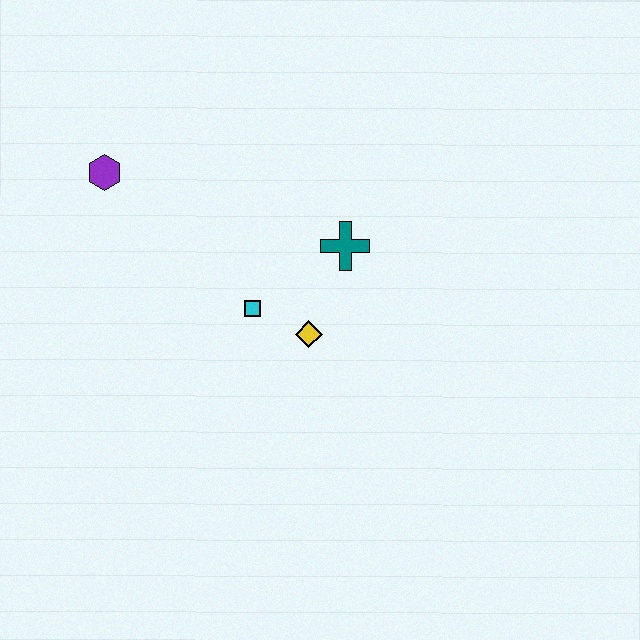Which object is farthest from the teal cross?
The purple hexagon is farthest from the teal cross.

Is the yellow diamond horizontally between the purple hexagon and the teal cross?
Yes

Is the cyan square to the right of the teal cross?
No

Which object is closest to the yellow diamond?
The cyan square is closest to the yellow diamond.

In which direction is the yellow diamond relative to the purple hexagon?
The yellow diamond is to the right of the purple hexagon.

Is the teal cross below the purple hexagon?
Yes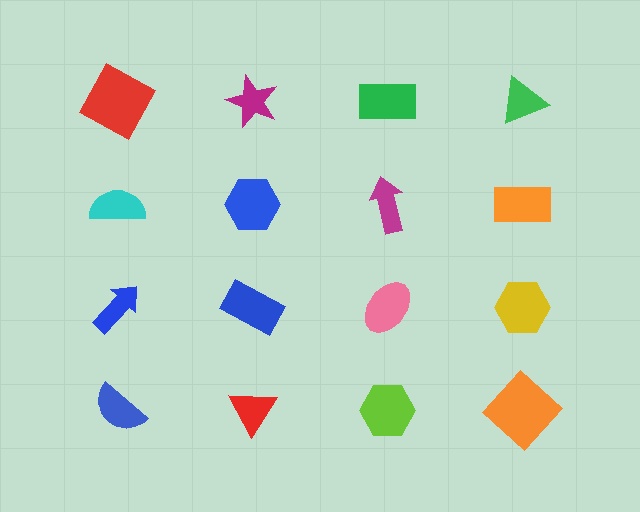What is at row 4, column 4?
An orange diamond.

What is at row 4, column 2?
A red triangle.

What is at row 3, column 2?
A blue rectangle.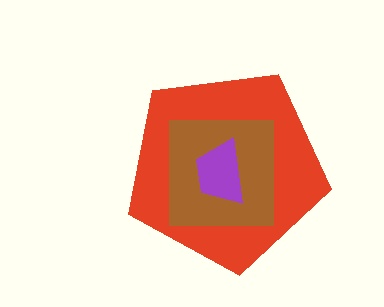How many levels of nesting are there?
3.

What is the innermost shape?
The purple trapezoid.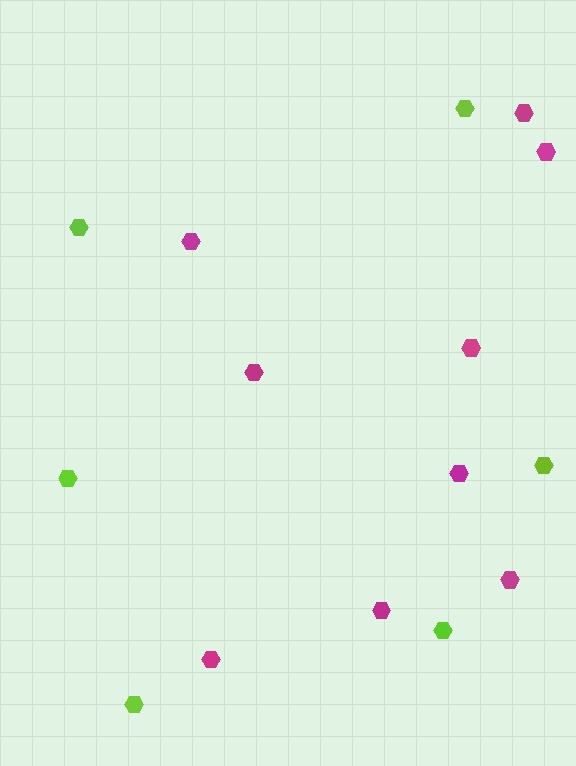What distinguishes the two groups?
There are 2 groups: one group of magenta hexagons (9) and one group of lime hexagons (6).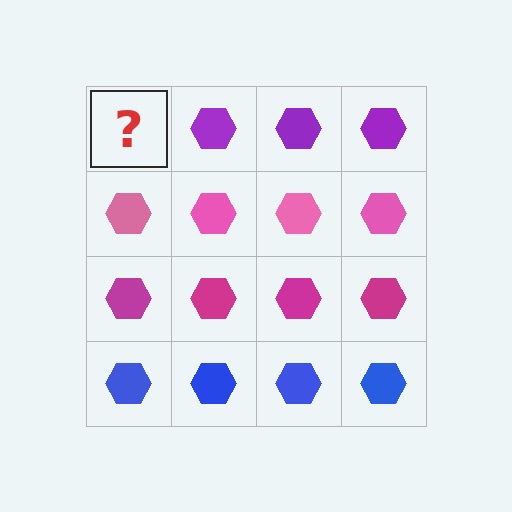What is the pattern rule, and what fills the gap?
The rule is that each row has a consistent color. The gap should be filled with a purple hexagon.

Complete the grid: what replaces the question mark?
The question mark should be replaced with a purple hexagon.